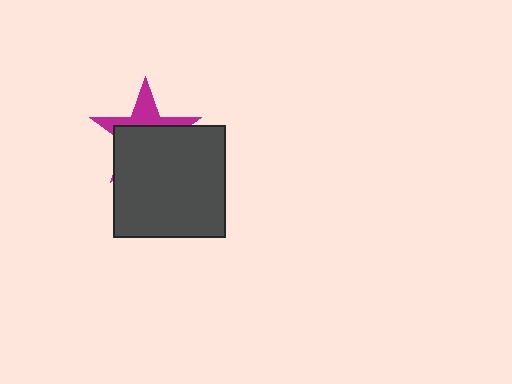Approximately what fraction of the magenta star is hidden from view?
Roughly 63% of the magenta star is hidden behind the dark gray rectangle.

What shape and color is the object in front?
The object in front is a dark gray rectangle.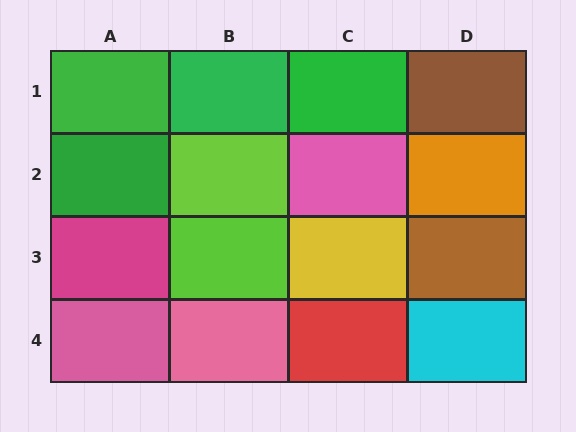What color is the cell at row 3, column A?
Magenta.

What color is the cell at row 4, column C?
Red.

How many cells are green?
4 cells are green.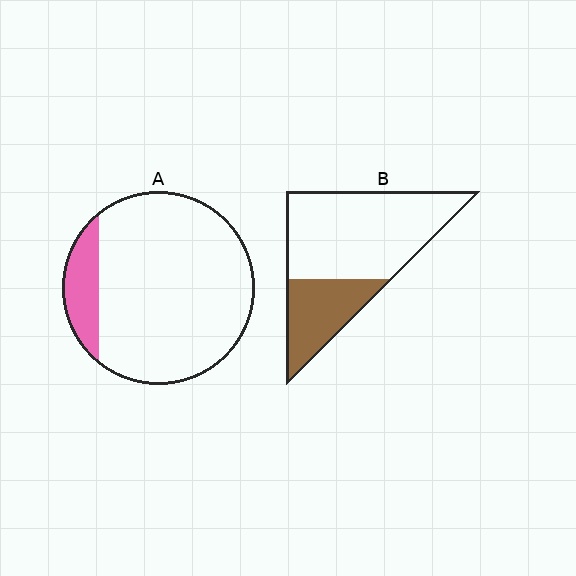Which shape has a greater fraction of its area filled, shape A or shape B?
Shape B.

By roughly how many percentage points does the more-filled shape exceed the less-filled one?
By roughly 15 percentage points (B over A).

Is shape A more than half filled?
No.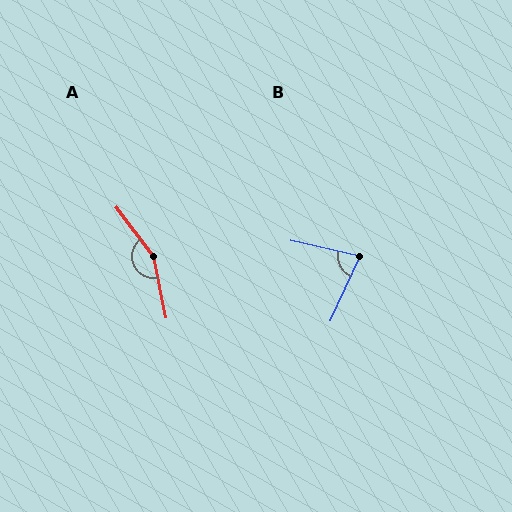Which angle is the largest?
A, at approximately 155 degrees.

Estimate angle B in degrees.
Approximately 78 degrees.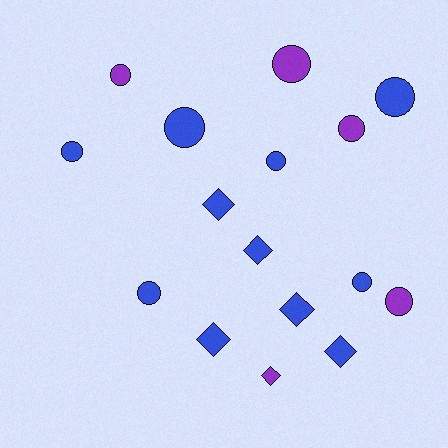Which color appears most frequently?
Blue, with 11 objects.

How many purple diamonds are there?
There is 1 purple diamond.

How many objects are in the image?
There are 16 objects.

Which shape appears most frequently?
Circle, with 10 objects.